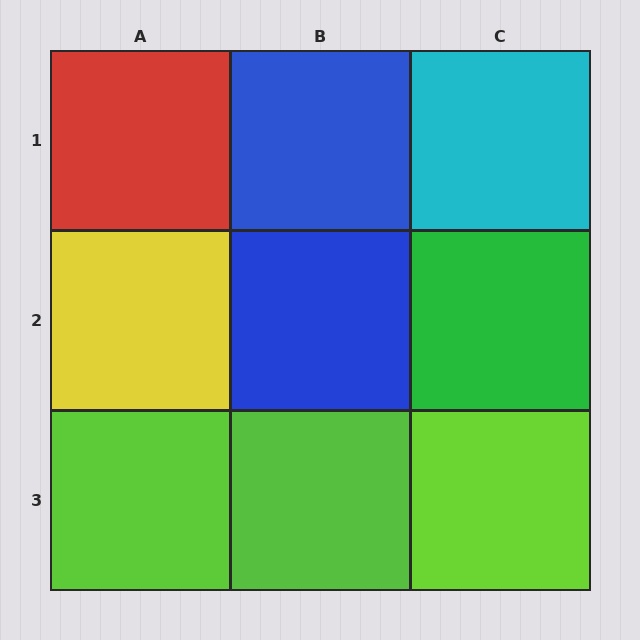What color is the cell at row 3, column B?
Lime.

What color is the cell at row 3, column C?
Lime.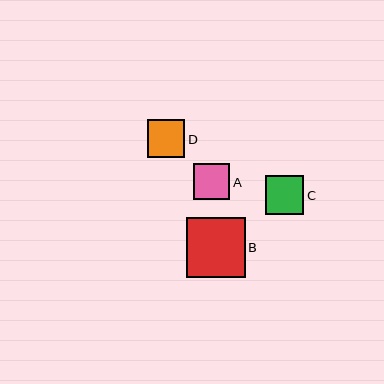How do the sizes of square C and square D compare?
Square C and square D are approximately the same size.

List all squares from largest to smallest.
From largest to smallest: B, C, D, A.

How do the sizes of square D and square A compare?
Square D and square A are approximately the same size.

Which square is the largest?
Square B is the largest with a size of approximately 59 pixels.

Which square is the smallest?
Square A is the smallest with a size of approximately 36 pixels.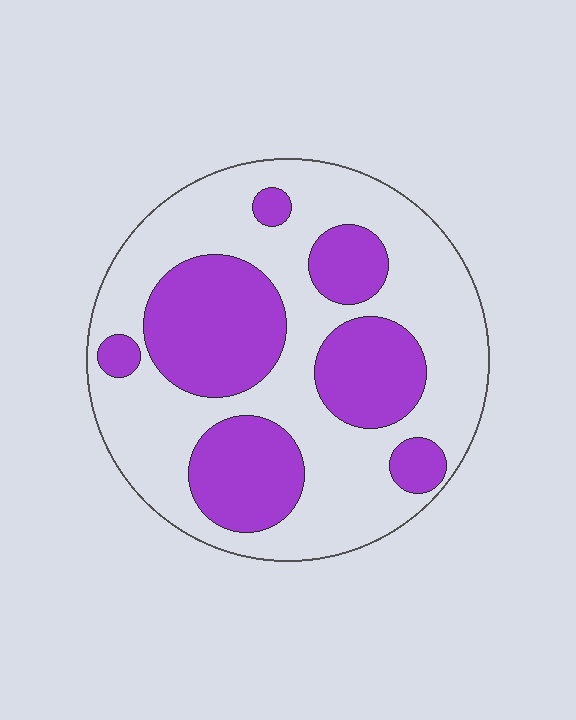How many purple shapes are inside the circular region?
7.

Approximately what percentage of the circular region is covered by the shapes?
Approximately 35%.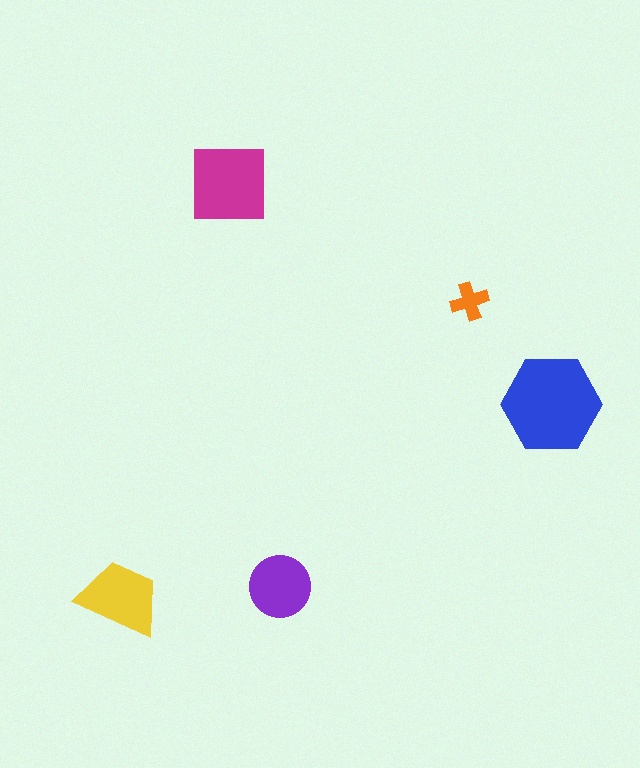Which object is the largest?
The blue hexagon.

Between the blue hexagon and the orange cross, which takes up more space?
The blue hexagon.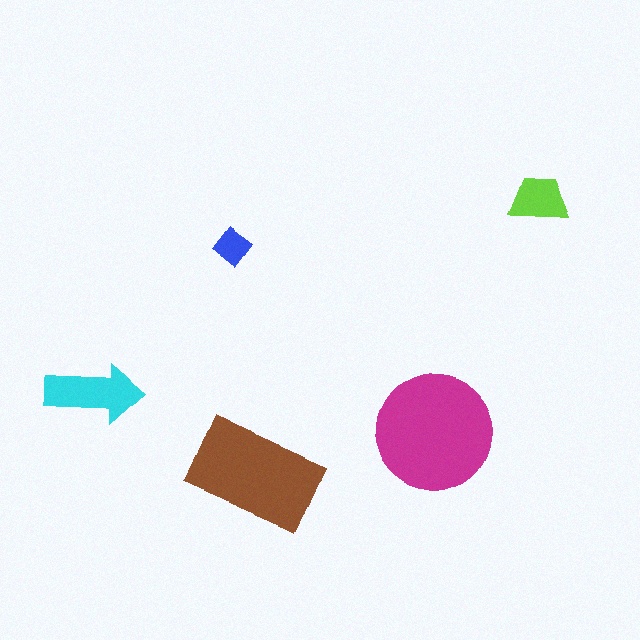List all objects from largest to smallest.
The magenta circle, the brown rectangle, the cyan arrow, the lime trapezoid, the blue diamond.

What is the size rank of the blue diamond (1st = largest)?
5th.